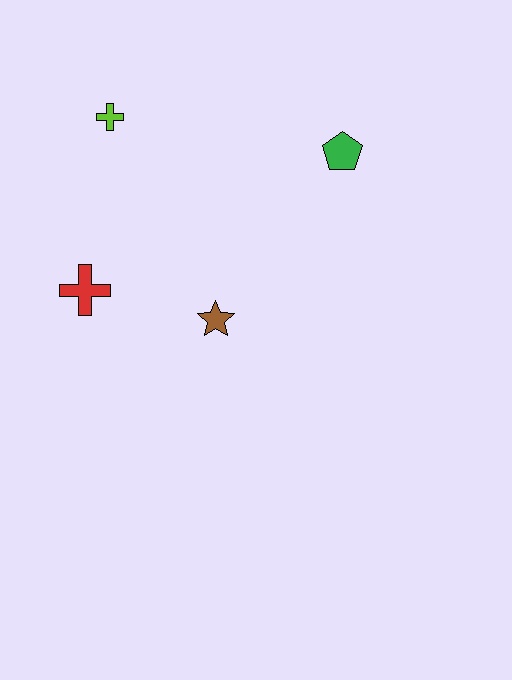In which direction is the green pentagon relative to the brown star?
The green pentagon is above the brown star.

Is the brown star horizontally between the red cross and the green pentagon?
Yes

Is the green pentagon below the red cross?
No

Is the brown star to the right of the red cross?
Yes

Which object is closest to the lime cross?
The red cross is closest to the lime cross.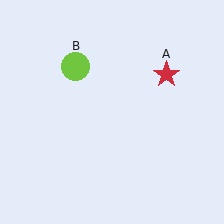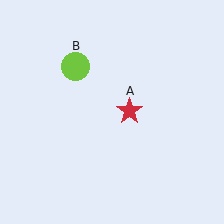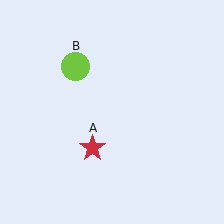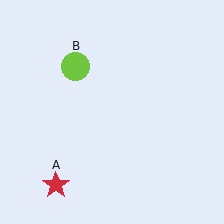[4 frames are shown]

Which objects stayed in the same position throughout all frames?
Lime circle (object B) remained stationary.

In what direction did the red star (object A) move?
The red star (object A) moved down and to the left.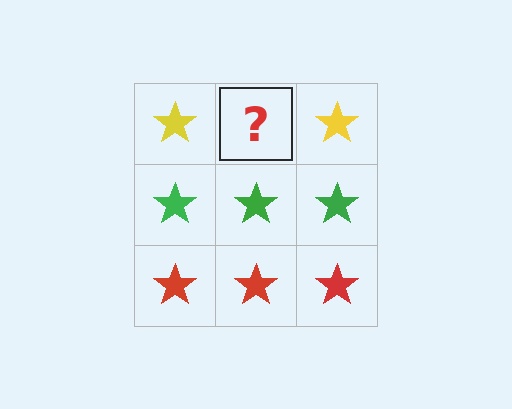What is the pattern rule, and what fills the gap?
The rule is that each row has a consistent color. The gap should be filled with a yellow star.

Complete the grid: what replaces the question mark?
The question mark should be replaced with a yellow star.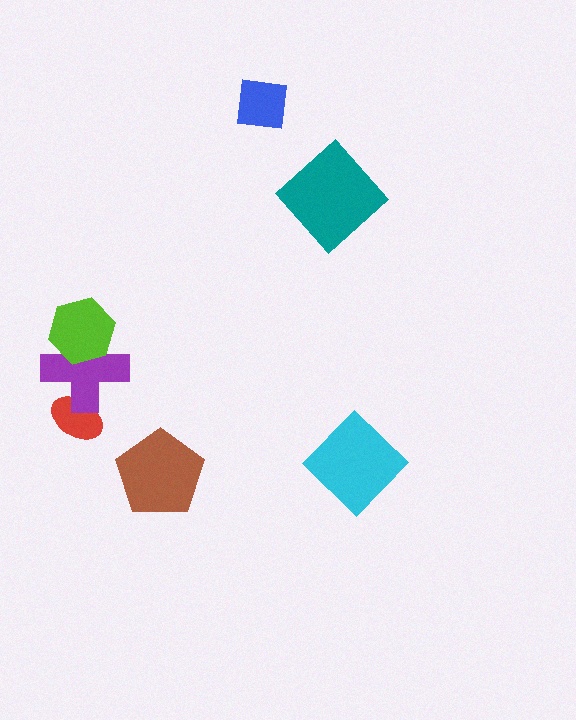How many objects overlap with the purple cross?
2 objects overlap with the purple cross.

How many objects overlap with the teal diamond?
0 objects overlap with the teal diamond.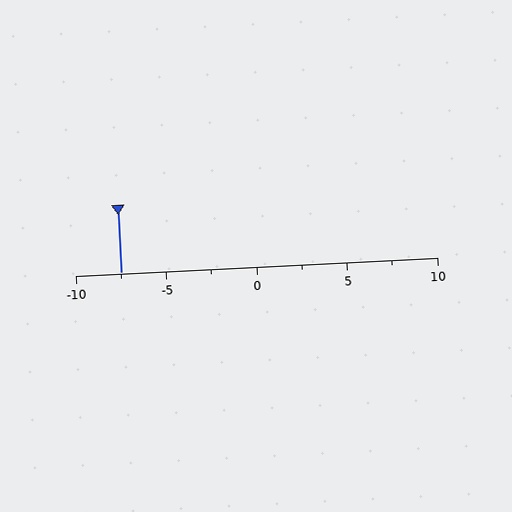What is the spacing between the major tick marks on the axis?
The major ticks are spaced 5 apart.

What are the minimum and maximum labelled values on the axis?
The axis runs from -10 to 10.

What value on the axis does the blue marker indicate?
The marker indicates approximately -7.5.